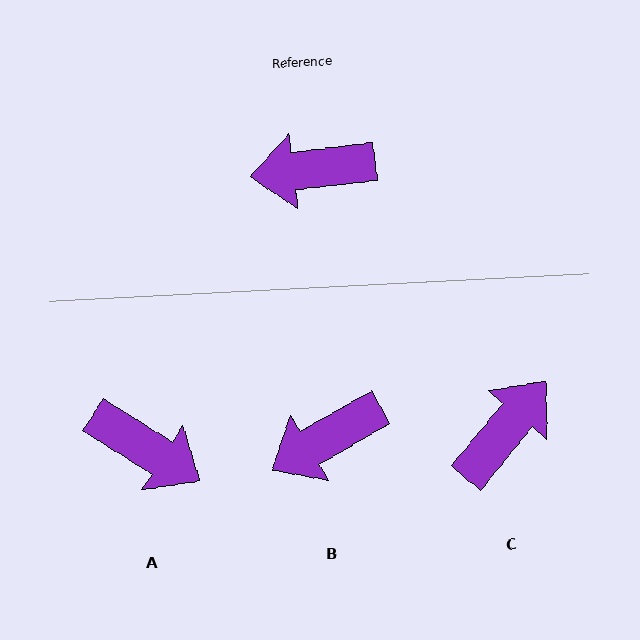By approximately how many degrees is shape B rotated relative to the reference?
Approximately 23 degrees counter-clockwise.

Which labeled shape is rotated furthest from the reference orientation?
A, about 141 degrees away.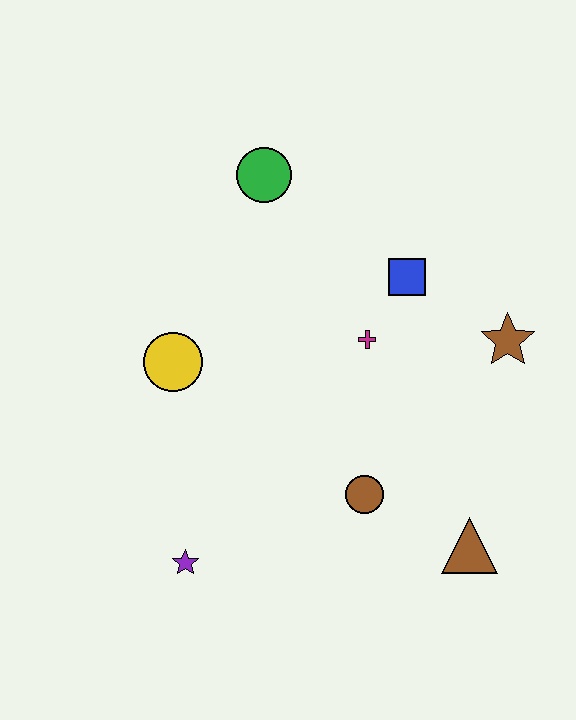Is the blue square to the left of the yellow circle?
No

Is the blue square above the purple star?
Yes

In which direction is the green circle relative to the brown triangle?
The green circle is above the brown triangle.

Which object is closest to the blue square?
The magenta cross is closest to the blue square.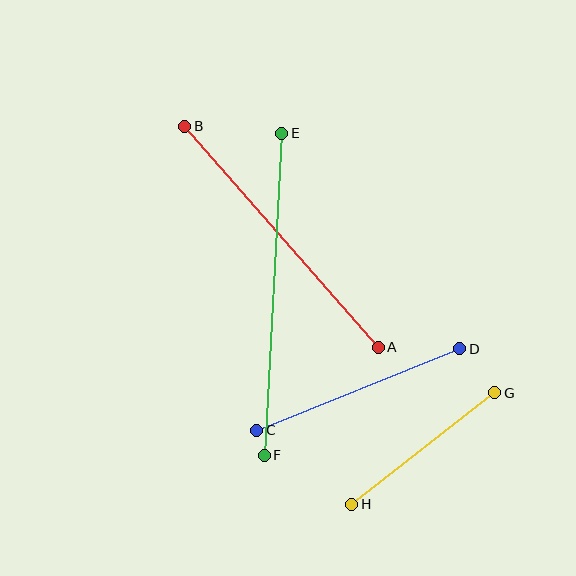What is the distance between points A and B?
The distance is approximately 294 pixels.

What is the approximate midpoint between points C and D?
The midpoint is at approximately (358, 389) pixels.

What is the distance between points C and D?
The distance is approximately 219 pixels.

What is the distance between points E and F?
The distance is approximately 322 pixels.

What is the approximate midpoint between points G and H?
The midpoint is at approximately (423, 449) pixels.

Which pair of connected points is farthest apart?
Points E and F are farthest apart.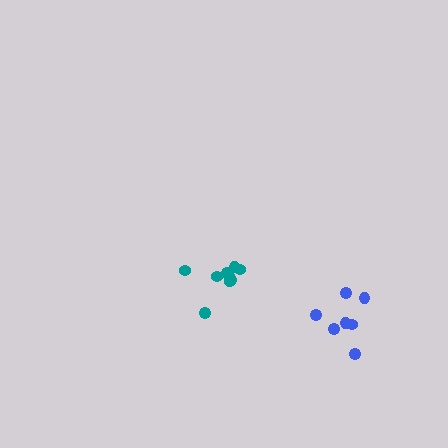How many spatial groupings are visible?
There are 2 spatial groupings.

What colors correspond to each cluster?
The clusters are colored: blue, teal.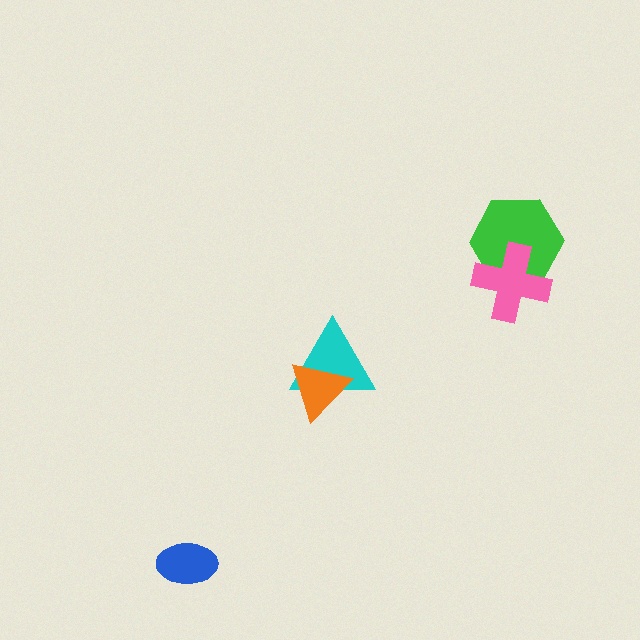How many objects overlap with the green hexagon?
1 object overlaps with the green hexagon.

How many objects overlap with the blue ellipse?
0 objects overlap with the blue ellipse.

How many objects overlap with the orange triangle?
1 object overlaps with the orange triangle.